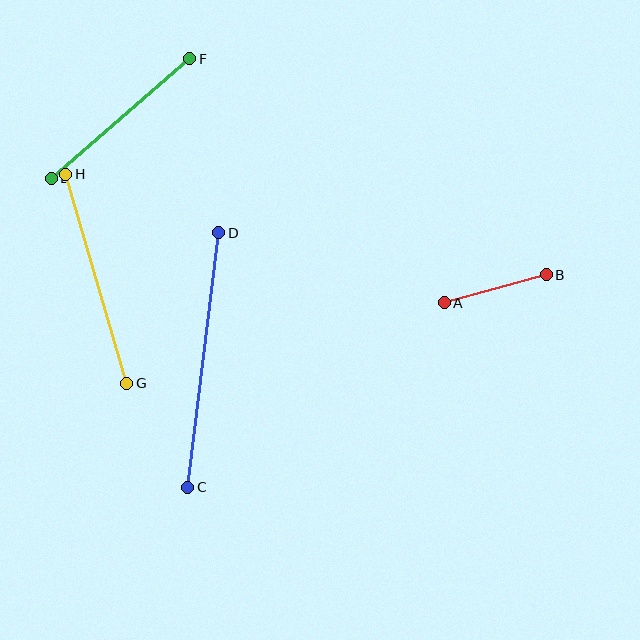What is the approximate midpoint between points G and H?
The midpoint is at approximately (96, 279) pixels.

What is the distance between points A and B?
The distance is approximately 106 pixels.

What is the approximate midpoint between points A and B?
The midpoint is at approximately (495, 289) pixels.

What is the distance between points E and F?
The distance is approximately 183 pixels.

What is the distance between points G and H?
The distance is approximately 218 pixels.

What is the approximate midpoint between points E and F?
The midpoint is at approximately (121, 118) pixels.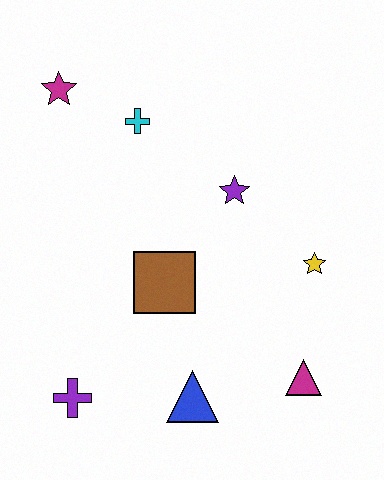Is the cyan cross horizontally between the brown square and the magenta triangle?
No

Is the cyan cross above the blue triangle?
Yes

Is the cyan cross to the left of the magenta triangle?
Yes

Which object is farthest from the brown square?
The magenta star is farthest from the brown square.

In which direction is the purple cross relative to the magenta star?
The purple cross is below the magenta star.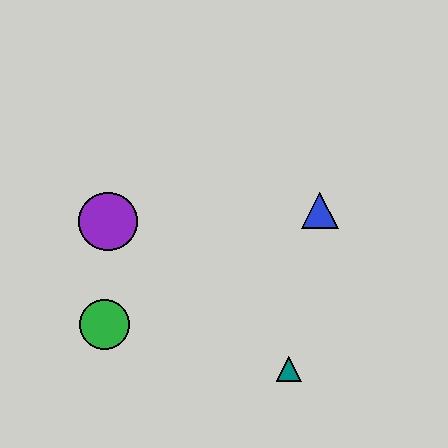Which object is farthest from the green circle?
The blue triangle is farthest from the green circle.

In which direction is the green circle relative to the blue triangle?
The green circle is to the left of the blue triangle.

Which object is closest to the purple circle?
The green circle is closest to the purple circle.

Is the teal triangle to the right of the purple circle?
Yes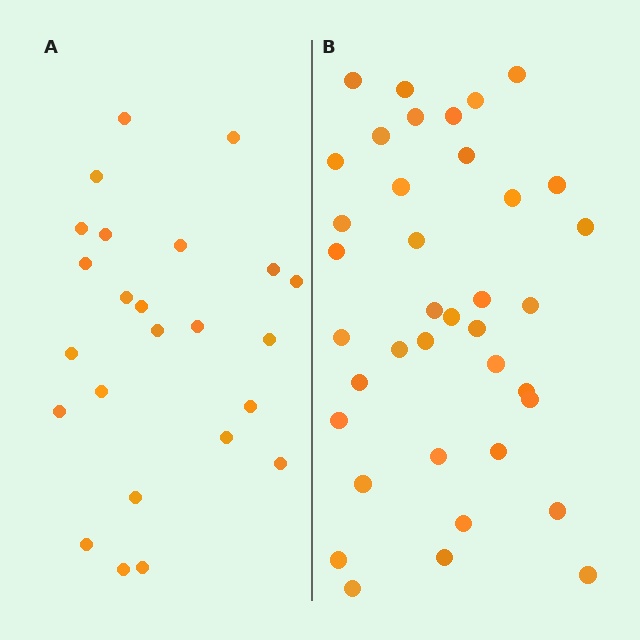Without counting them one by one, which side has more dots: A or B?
Region B (the right region) has more dots.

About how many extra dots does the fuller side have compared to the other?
Region B has approximately 15 more dots than region A.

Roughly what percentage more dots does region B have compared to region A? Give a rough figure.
About 60% more.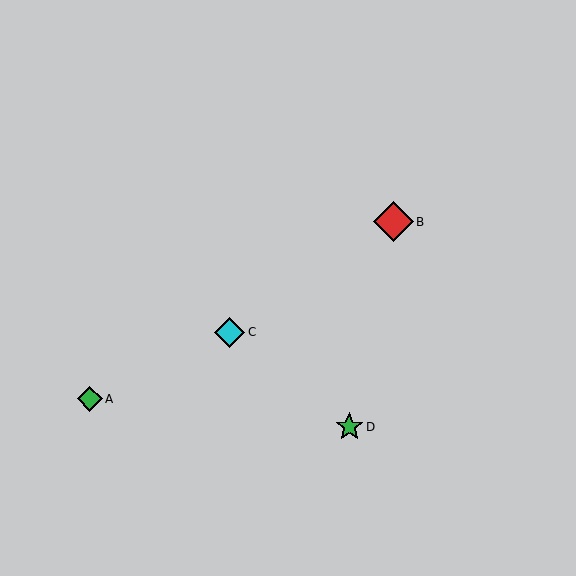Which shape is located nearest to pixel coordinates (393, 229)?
The red diamond (labeled B) at (393, 222) is nearest to that location.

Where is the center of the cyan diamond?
The center of the cyan diamond is at (230, 332).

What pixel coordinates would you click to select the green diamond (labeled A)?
Click at (90, 399) to select the green diamond A.